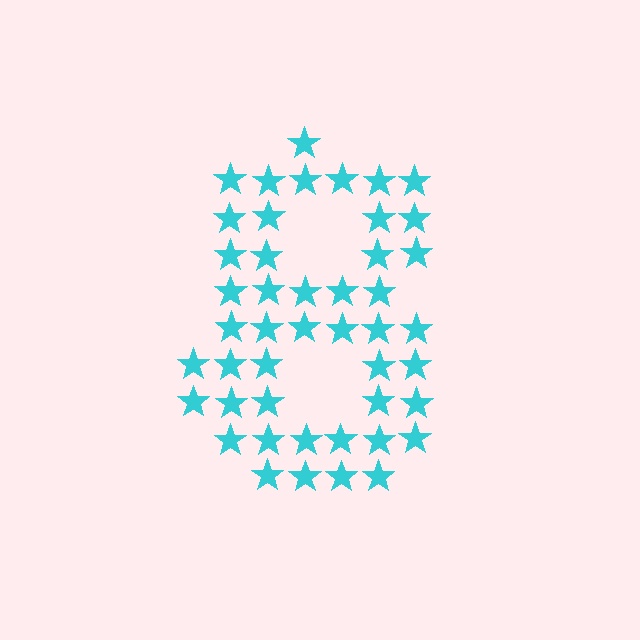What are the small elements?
The small elements are stars.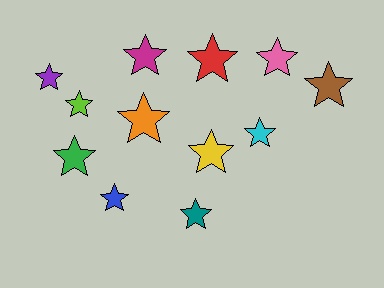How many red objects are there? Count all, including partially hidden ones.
There is 1 red object.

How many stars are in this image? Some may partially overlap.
There are 12 stars.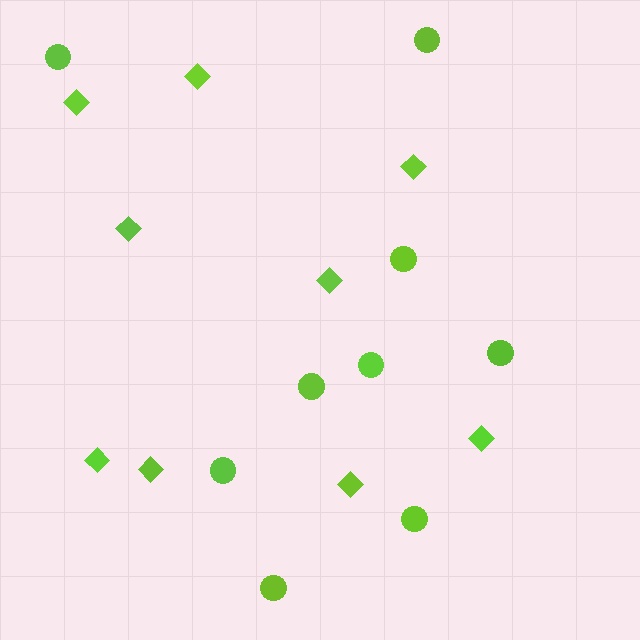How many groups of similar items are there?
There are 2 groups: one group of diamonds (9) and one group of circles (9).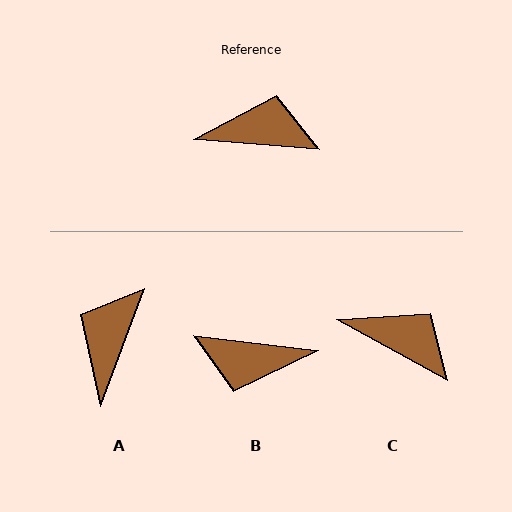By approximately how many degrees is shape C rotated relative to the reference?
Approximately 24 degrees clockwise.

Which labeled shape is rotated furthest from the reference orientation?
B, about 178 degrees away.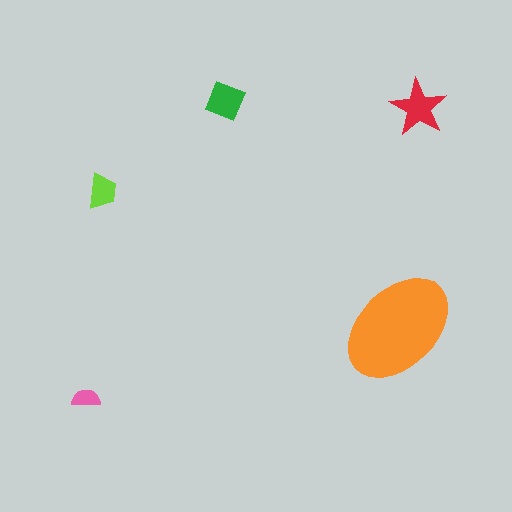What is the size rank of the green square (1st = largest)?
3rd.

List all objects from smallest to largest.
The pink semicircle, the lime trapezoid, the green square, the red star, the orange ellipse.